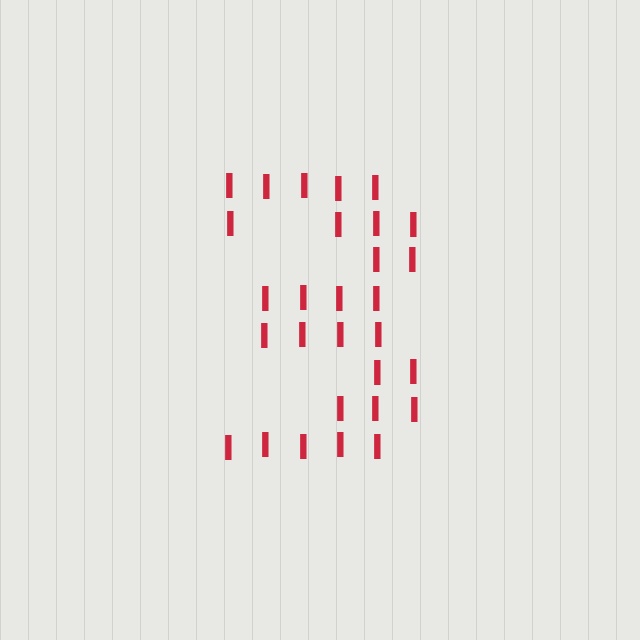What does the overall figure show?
The overall figure shows the digit 3.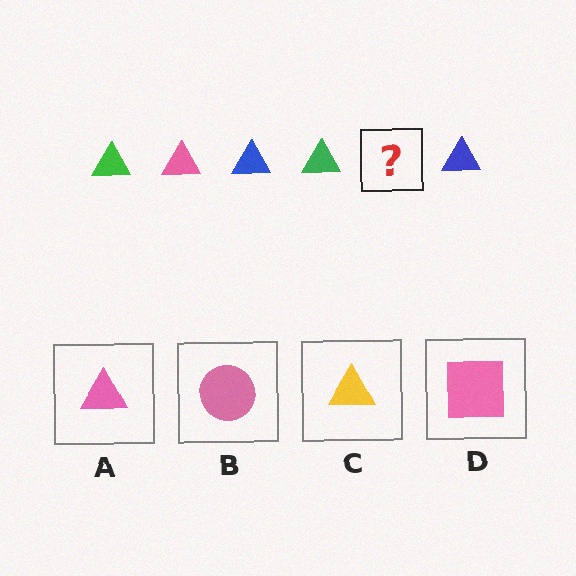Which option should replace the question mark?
Option A.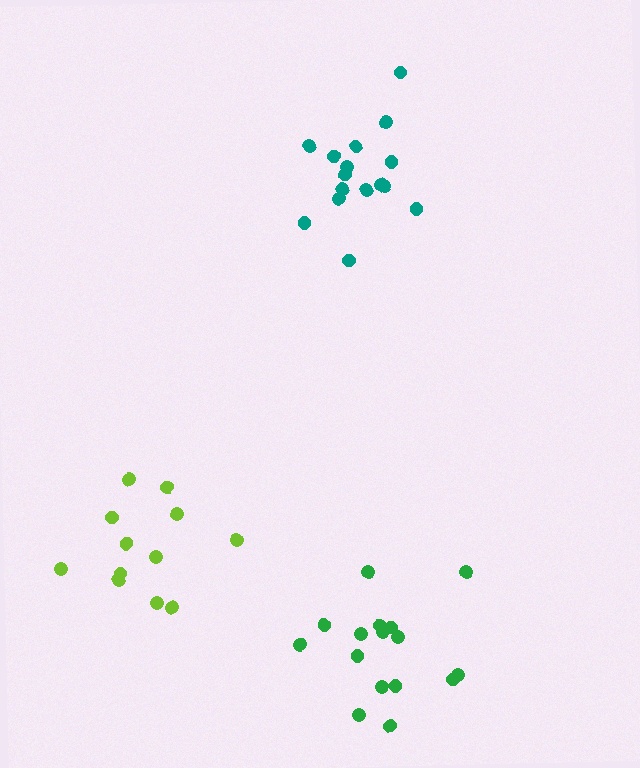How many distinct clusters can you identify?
There are 3 distinct clusters.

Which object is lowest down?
The green cluster is bottommost.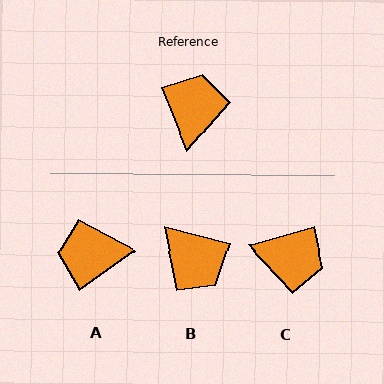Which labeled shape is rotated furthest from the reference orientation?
B, about 127 degrees away.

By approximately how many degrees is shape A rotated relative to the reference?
Approximately 103 degrees counter-clockwise.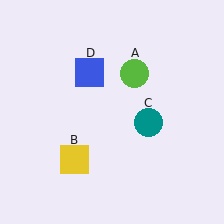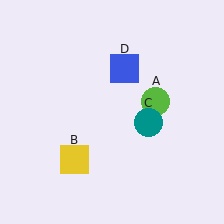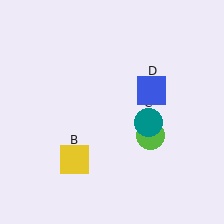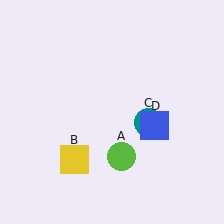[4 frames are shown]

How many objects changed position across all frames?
2 objects changed position: lime circle (object A), blue square (object D).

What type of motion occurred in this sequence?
The lime circle (object A), blue square (object D) rotated clockwise around the center of the scene.